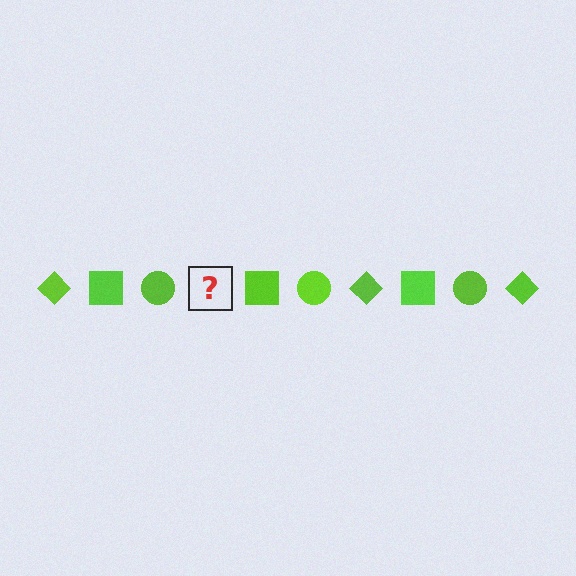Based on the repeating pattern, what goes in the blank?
The blank should be a lime diamond.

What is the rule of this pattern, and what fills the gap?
The rule is that the pattern cycles through diamond, square, circle shapes in lime. The gap should be filled with a lime diamond.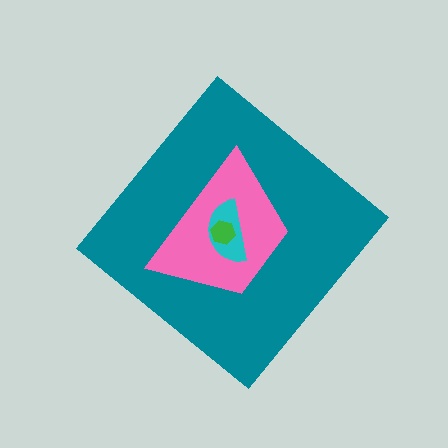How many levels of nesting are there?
4.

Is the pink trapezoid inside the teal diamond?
Yes.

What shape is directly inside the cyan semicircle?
The green hexagon.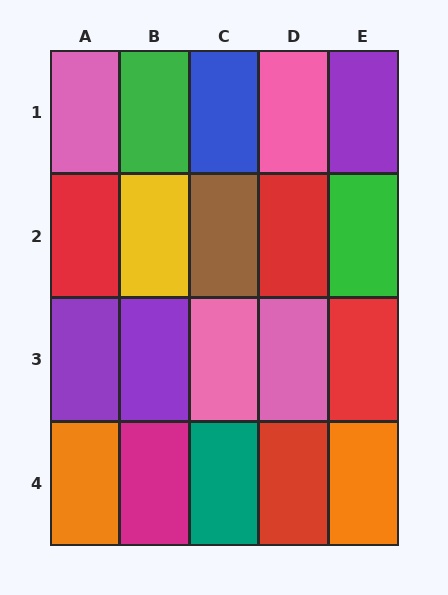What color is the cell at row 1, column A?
Pink.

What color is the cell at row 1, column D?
Pink.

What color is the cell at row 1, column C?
Blue.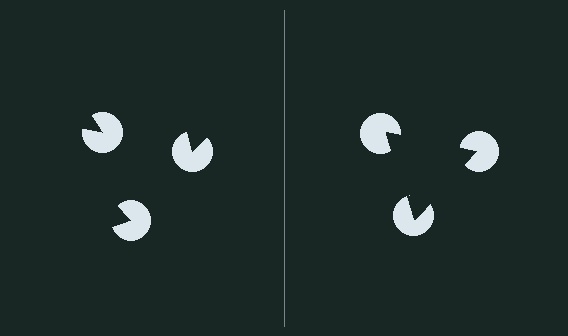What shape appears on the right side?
An illusory triangle.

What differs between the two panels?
The pac-man discs are positioned identically on both sides; only the wedge orientations differ. On the right they align to a triangle; on the left they are misaligned.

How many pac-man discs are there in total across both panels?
6 — 3 on each side.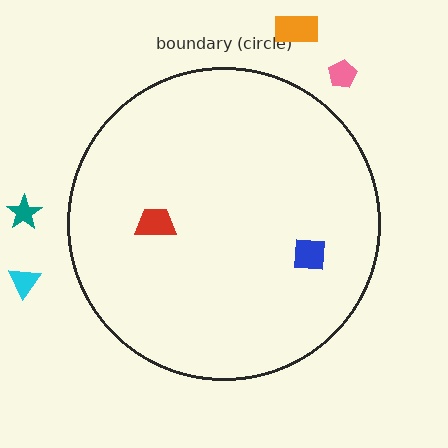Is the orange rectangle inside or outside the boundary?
Outside.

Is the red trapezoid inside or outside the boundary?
Inside.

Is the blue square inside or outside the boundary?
Inside.